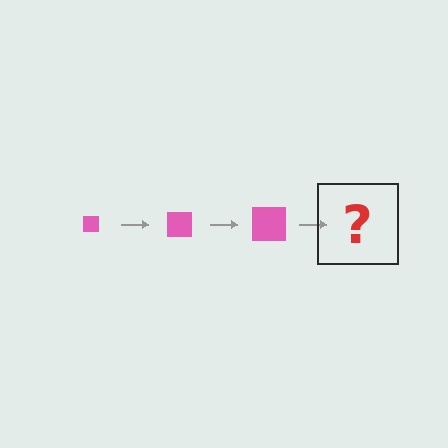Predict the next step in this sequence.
The next step is a pink square, larger than the previous one.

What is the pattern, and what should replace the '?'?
The pattern is that the square gets progressively larger each step. The '?' should be a pink square, larger than the previous one.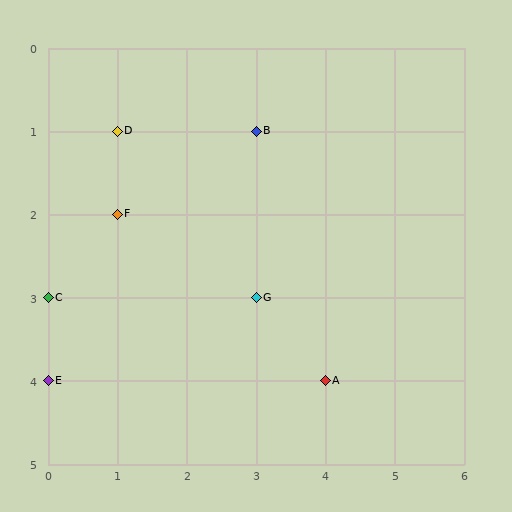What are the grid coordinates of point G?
Point G is at grid coordinates (3, 3).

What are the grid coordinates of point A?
Point A is at grid coordinates (4, 4).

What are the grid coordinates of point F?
Point F is at grid coordinates (1, 2).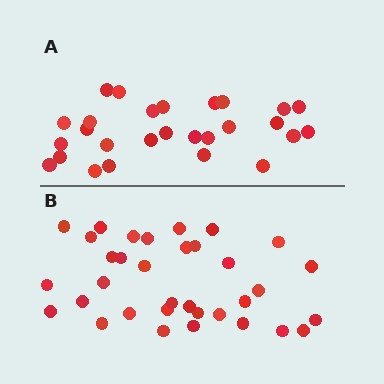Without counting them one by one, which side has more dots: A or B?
Region B (the bottom region) has more dots.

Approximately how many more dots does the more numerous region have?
Region B has roughly 8 or so more dots than region A.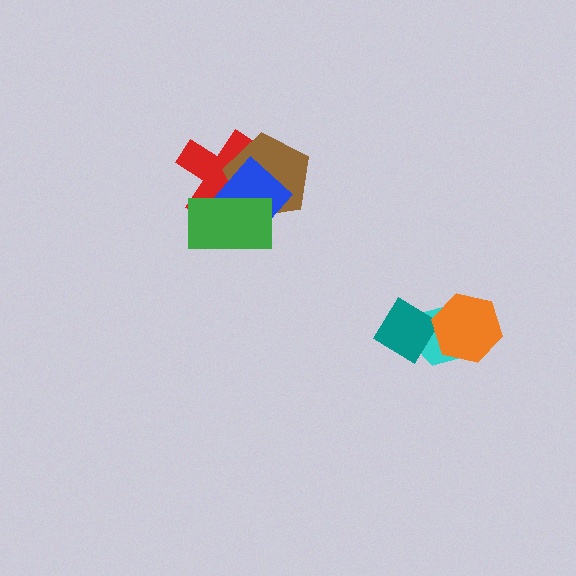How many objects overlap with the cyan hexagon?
2 objects overlap with the cyan hexagon.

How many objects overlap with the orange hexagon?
2 objects overlap with the orange hexagon.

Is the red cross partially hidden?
Yes, it is partially covered by another shape.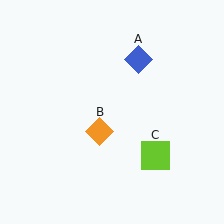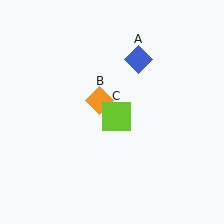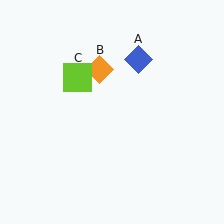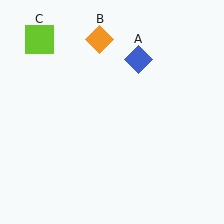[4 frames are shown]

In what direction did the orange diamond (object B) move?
The orange diamond (object B) moved up.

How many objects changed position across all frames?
2 objects changed position: orange diamond (object B), lime square (object C).